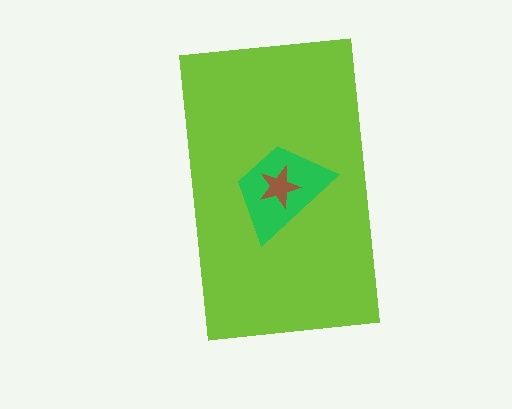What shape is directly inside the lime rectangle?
The green trapezoid.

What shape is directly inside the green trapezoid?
The brown star.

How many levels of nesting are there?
3.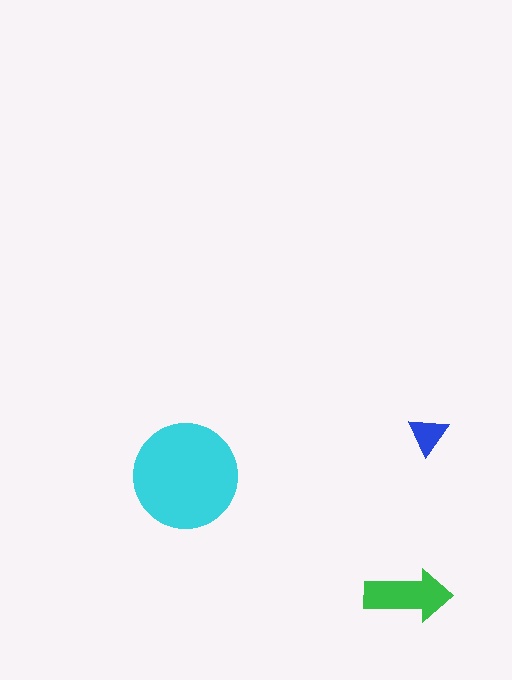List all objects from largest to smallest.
The cyan circle, the green arrow, the blue triangle.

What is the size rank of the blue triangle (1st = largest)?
3rd.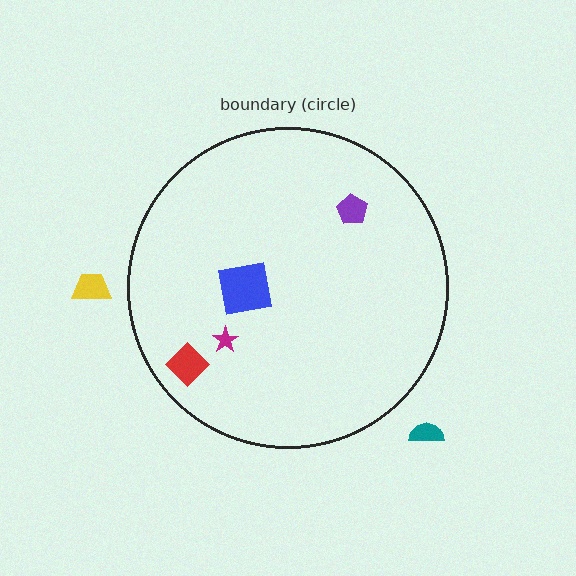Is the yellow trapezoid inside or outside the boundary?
Outside.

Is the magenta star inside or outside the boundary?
Inside.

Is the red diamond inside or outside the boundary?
Inside.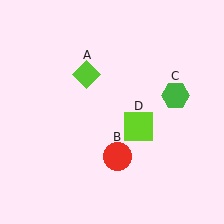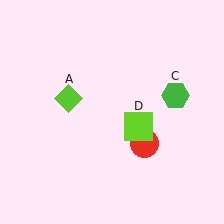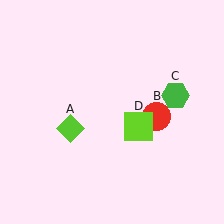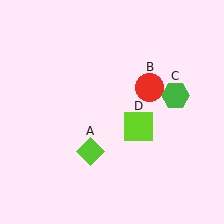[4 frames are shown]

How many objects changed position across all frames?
2 objects changed position: lime diamond (object A), red circle (object B).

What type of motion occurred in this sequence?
The lime diamond (object A), red circle (object B) rotated counterclockwise around the center of the scene.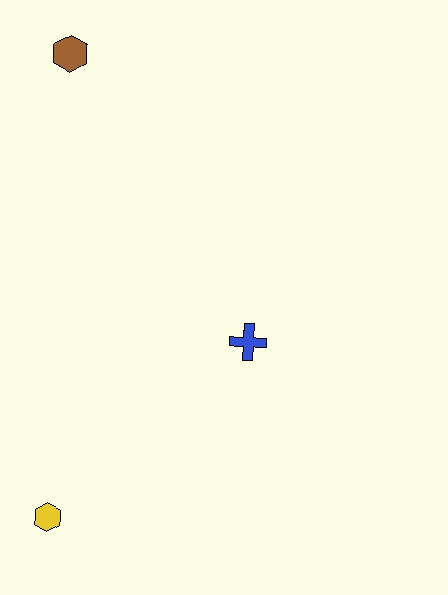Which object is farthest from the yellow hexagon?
The brown hexagon is farthest from the yellow hexagon.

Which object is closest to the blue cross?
The yellow hexagon is closest to the blue cross.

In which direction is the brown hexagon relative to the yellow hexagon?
The brown hexagon is above the yellow hexagon.